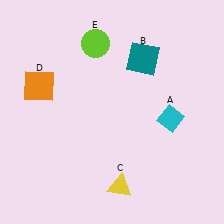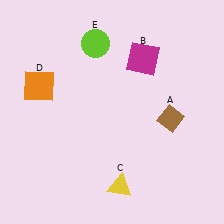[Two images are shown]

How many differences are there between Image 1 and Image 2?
There are 2 differences between the two images.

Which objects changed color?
A changed from cyan to brown. B changed from teal to magenta.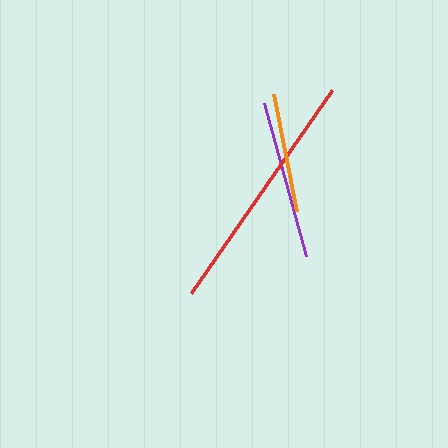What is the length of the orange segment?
The orange segment is approximately 119 pixels long.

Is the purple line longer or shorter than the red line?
The red line is longer than the purple line.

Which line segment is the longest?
The red line is the longest at approximately 247 pixels.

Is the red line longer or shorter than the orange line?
The red line is longer than the orange line.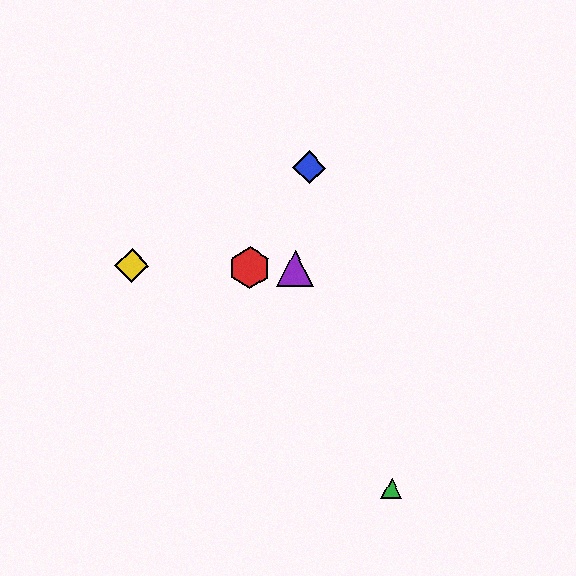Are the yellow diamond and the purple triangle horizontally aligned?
Yes, both are at y≈266.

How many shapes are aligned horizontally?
3 shapes (the red hexagon, the yellow diamond, the purple triangle) are aligned horizontally.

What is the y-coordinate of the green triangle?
The green triangle is at y≈488.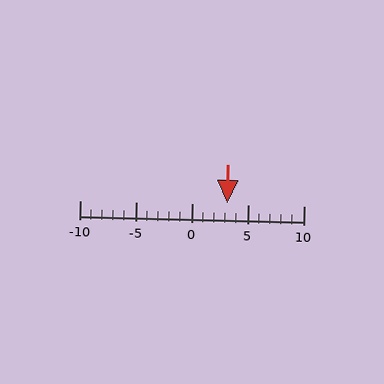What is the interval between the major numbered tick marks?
The major tick marks are spaced 5 units apart.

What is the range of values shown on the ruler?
The ruler shows values from -10 to 10.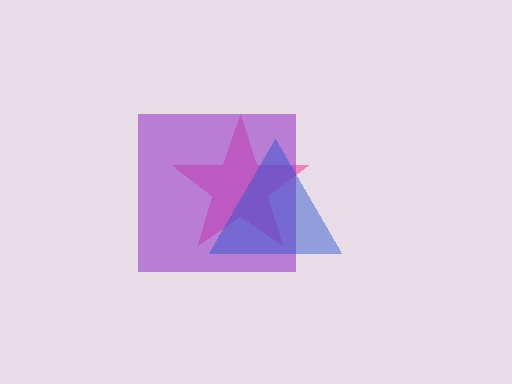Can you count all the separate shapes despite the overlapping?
Yes, there are 3 separate shapes.